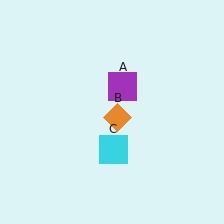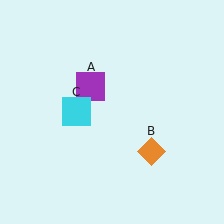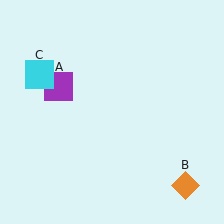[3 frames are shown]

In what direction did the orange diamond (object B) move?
The orange diamond (object B) moved down and to the right.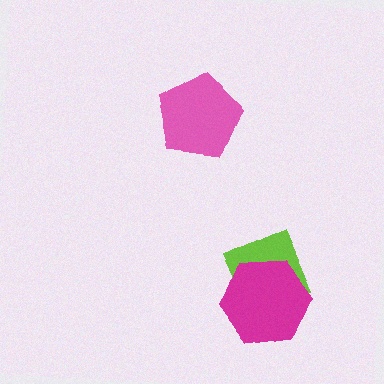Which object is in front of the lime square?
The magenta hexagon is in front of the lime square.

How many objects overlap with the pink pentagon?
0 objects overlap with the pink pentagon.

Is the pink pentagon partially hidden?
No, no other shape covers it.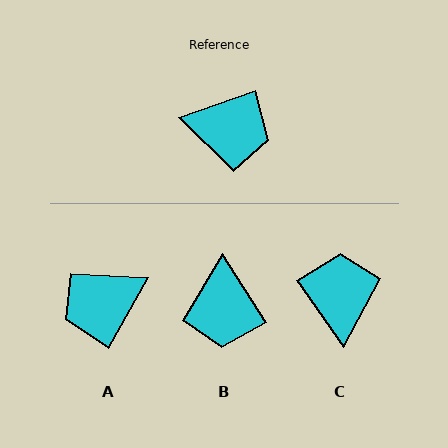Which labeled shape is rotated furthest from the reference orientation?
A, about 139 degrees away.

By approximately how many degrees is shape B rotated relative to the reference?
Approximately 76 degrees clockwise.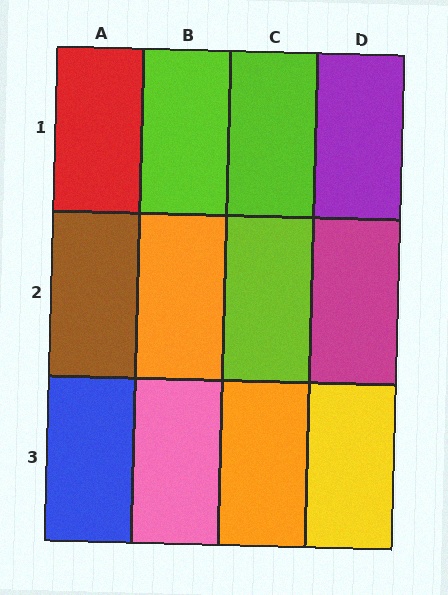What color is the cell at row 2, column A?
Brown.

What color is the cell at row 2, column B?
Orange.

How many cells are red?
1 cell is red.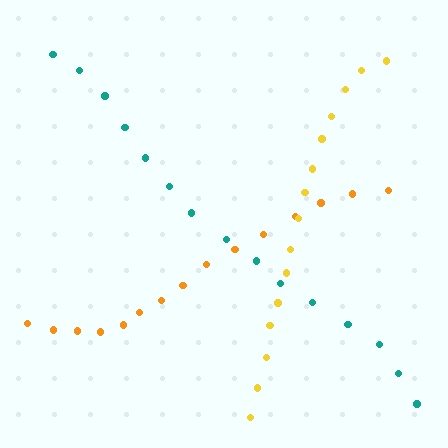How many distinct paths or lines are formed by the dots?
There are 3 distinct paths.